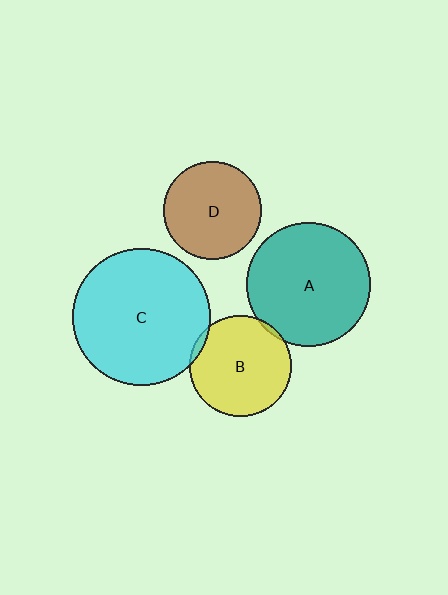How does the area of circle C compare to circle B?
Approximately 1.8 times.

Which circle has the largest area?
Circle C (cyan).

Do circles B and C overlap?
Yes.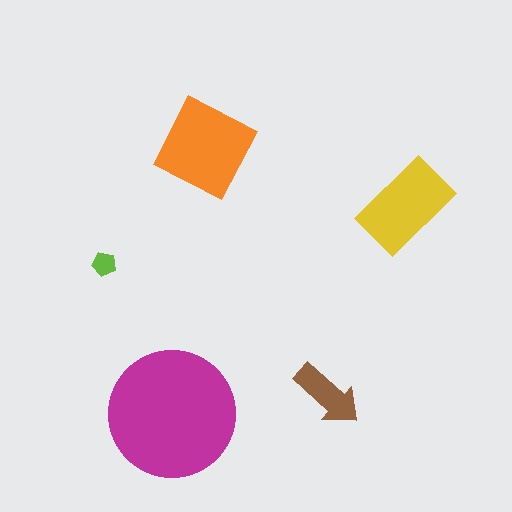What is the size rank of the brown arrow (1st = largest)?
4th.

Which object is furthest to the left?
The lime pentagon is leftmost.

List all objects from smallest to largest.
The lime pentagon, the brown arrow, the yellow rectangle, the orange diamond, the magenta circle.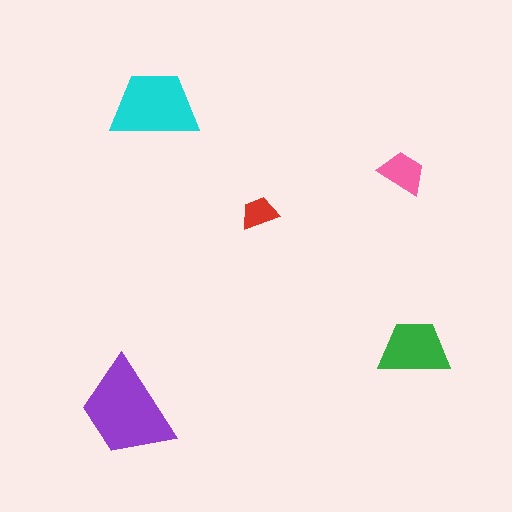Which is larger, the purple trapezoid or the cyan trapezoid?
The purple one.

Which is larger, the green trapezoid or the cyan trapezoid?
The cyan one.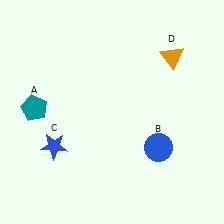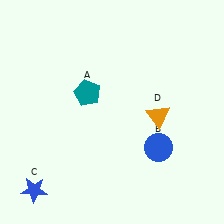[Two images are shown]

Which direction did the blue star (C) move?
The blue star (C) moved down.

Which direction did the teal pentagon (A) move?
The teal pentagon (A) moved right.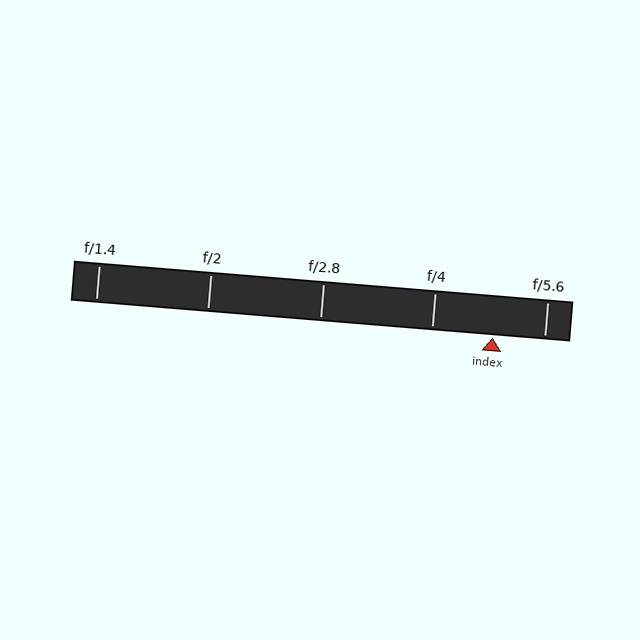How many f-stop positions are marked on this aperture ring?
There are 5 f-stop positions marked.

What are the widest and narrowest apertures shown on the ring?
The widest aperture shown is f/1.4 and the narrowest is f/5.6.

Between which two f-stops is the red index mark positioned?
The index mark is between f/4 and f/5.6.